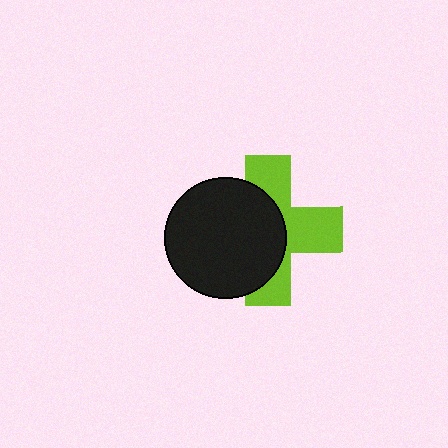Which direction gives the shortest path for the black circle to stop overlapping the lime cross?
Moving left gives the shortest separation.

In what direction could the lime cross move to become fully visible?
The lime cross could move right. That would shift it out from behind the black circle entirely.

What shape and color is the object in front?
The object in front is a black circle.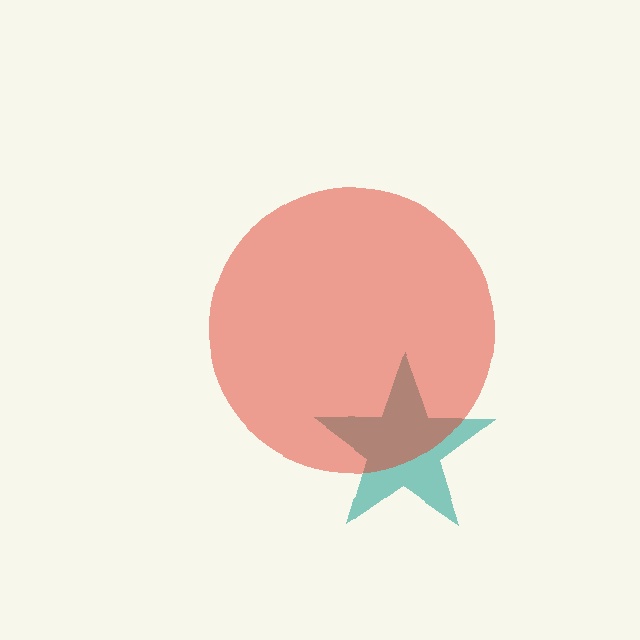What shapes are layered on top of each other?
The layered shapes are: a teal star, a red circle.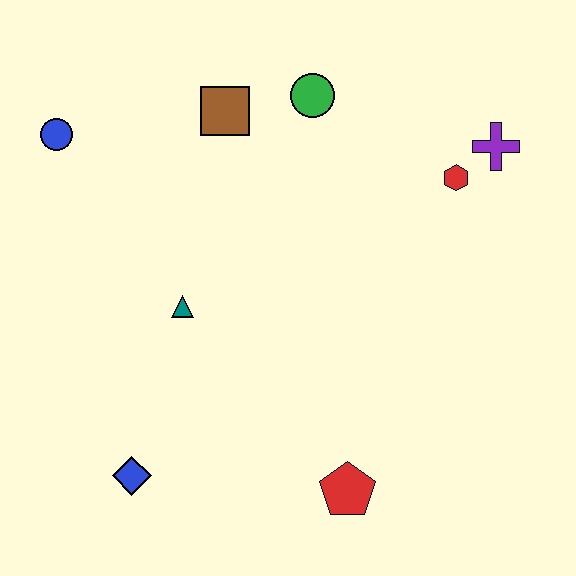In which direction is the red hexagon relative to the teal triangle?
The red hexagon is to the right of the teal triangle.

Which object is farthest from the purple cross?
The blue diamond is farthest from the purple cross.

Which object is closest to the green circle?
The brown square is closest to the green circle.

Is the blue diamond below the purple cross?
Yes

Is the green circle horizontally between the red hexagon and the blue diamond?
Yes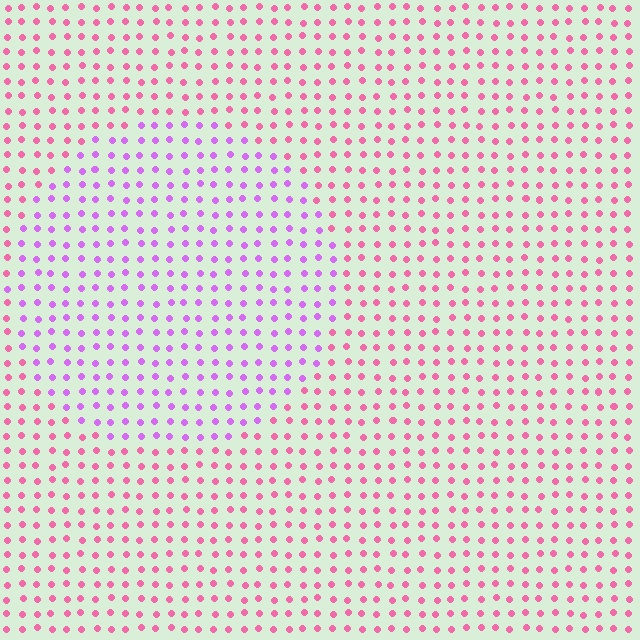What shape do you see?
I see a circle.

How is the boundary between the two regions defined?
The boundary is defined purely by a slight shift in hue (about 44 degrees). Spacing, size, and orientation are identical on both sides.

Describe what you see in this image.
The image is filled with small pink elements in a uniform arrangement. A circle-shaped region is visible where the elements are tinted to a slightly different hue, forming a subtle color boundary.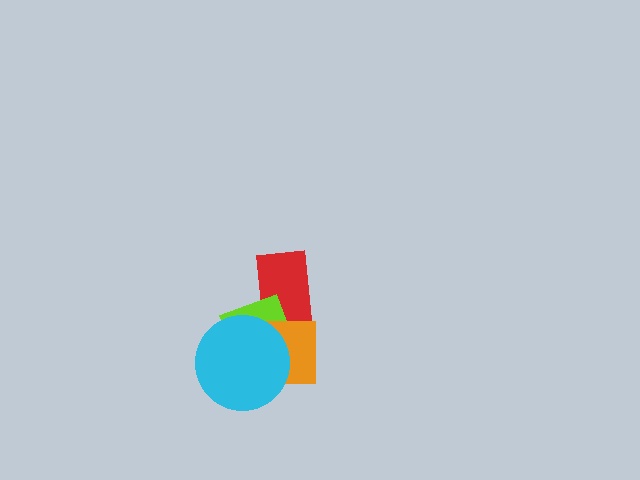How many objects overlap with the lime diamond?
3 objects overlap with the lime diamond.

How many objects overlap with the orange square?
3 objects overlap with the orange square.